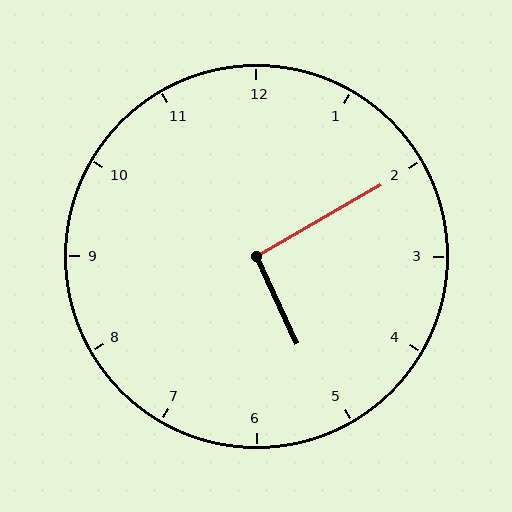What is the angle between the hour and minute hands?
Approximately 95 degrees.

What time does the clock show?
5:10.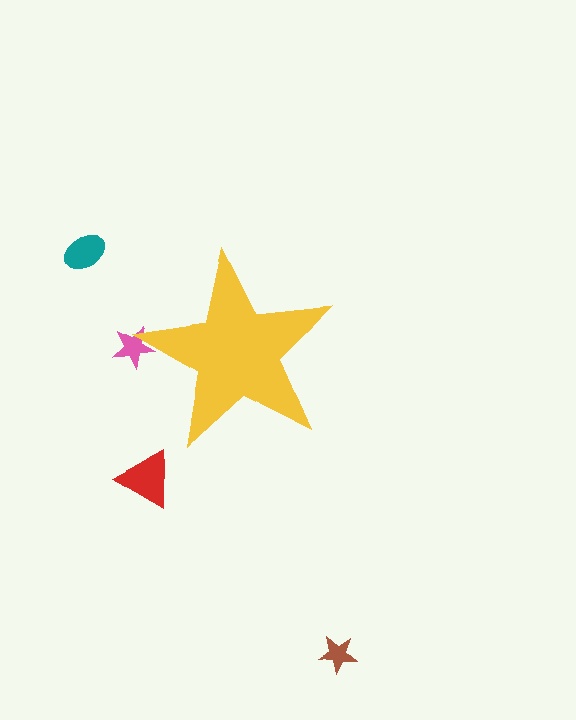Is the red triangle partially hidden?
No, the red triangle is fully visible.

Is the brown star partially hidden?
No, the brown star is fully visible.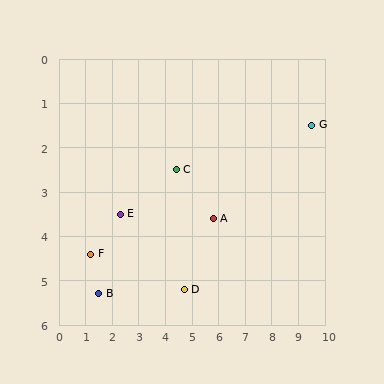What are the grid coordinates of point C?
Point C is at approximately (4.4, 2.5).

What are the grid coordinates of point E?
Point E is at approximately (2.3, 3.5).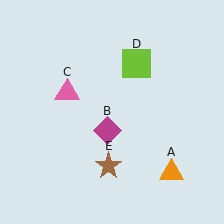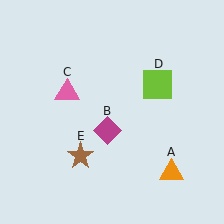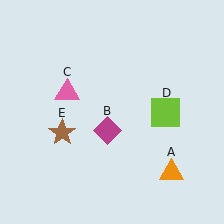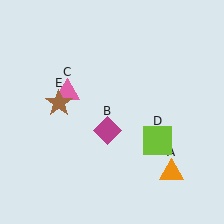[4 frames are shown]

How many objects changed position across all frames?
2 objects changed position: lime square (object D), brown star (object E).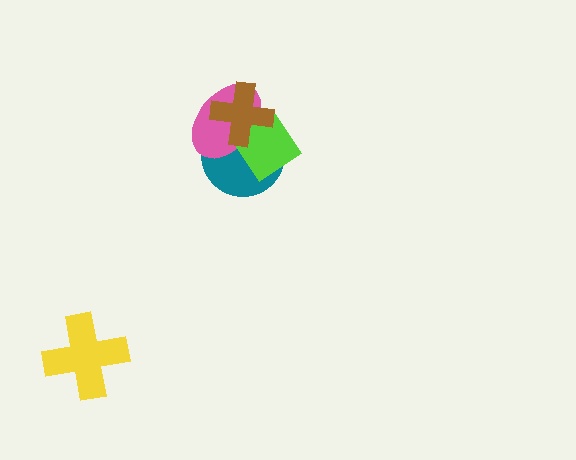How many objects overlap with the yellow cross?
0 objects overlap with the yellow cross.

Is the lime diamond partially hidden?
Yes, it is partially covered by another shape.